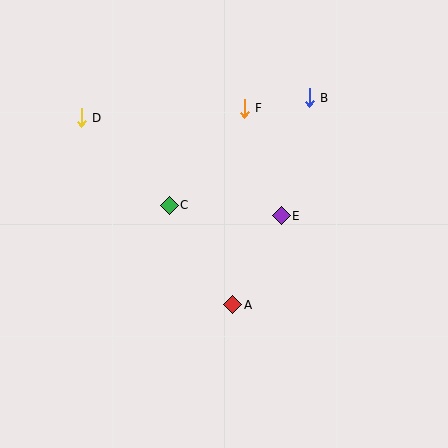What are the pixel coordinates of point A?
Point A is at (233, 305).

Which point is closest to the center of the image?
Point E at (281, 216) is closest to the center.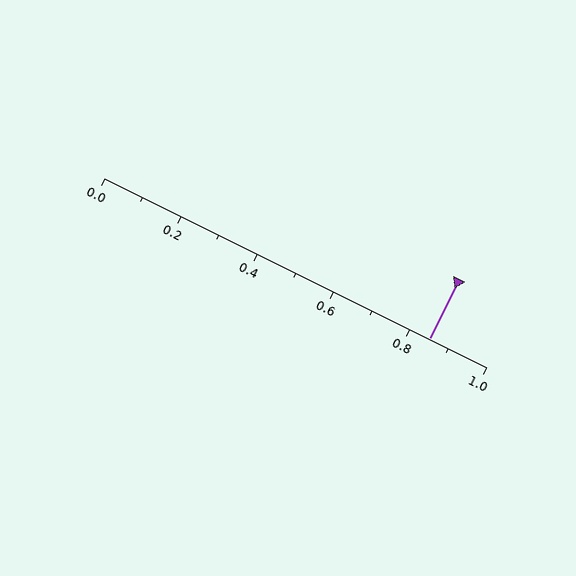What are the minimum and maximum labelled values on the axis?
The axis runs from 0.0 to 1.0.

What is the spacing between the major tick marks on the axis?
The major ticks are spaced 0.2 apart.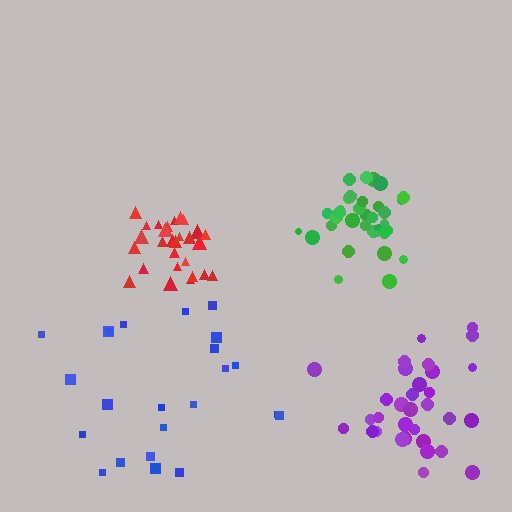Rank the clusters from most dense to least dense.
red, green, purple, blue.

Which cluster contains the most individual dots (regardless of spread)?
Green (34).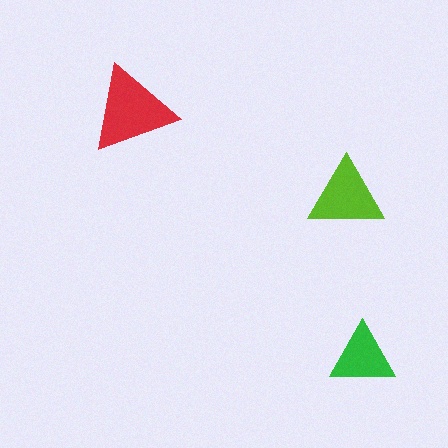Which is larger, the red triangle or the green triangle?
The red one.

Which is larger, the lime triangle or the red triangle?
The red one.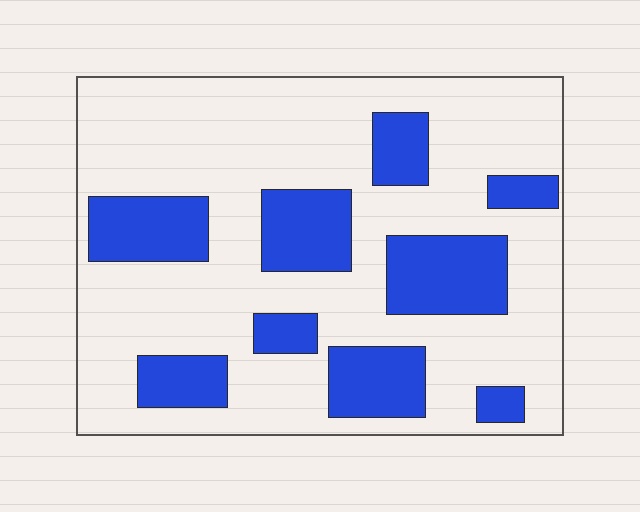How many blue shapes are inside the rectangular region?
9.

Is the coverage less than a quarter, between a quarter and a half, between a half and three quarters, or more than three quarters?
Between a quarter and a half.